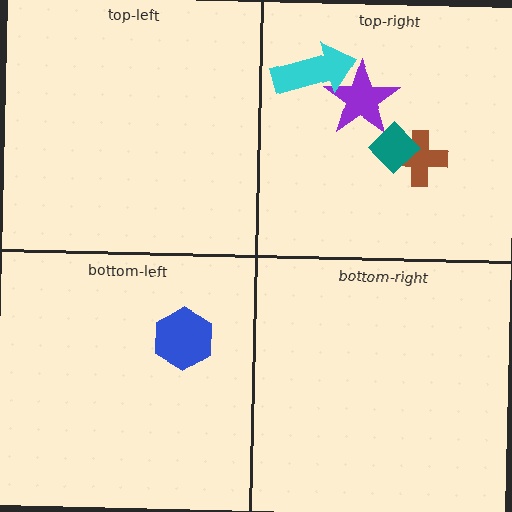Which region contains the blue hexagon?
The bottom-left region.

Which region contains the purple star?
The top-right region.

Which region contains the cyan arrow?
The top-right region.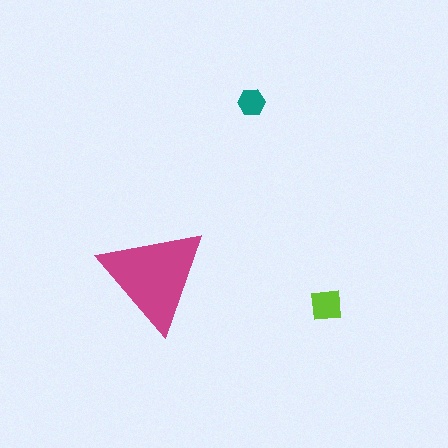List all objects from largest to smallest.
The magenta triangle, the lime square, the teal hexagon.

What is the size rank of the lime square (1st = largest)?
2nd.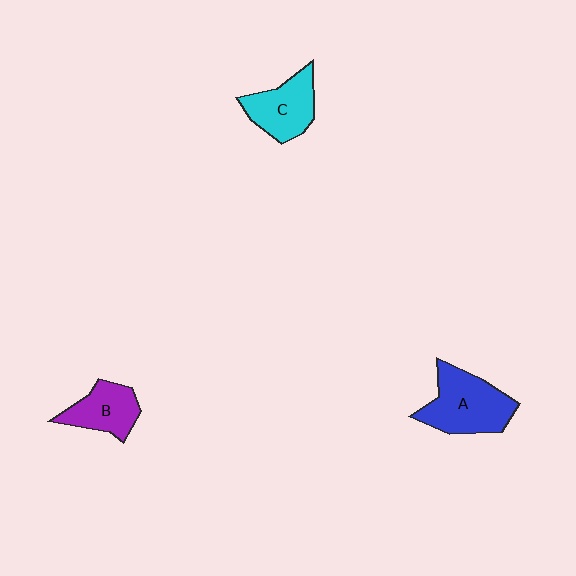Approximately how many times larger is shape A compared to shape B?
Approximately 1.5 times.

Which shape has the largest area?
Shape A (blue).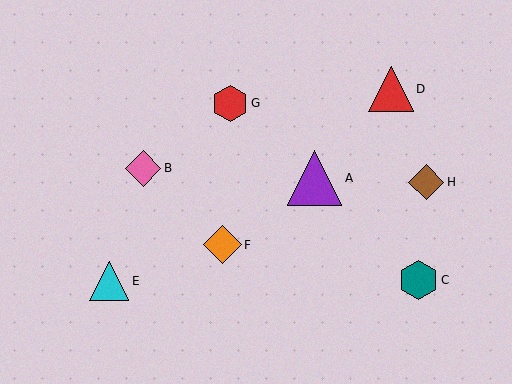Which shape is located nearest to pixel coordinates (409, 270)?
The teal hexagon (labeled C) at (418, 280) is nearest to that location.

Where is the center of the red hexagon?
The center of the red hexagon is at (230, 103).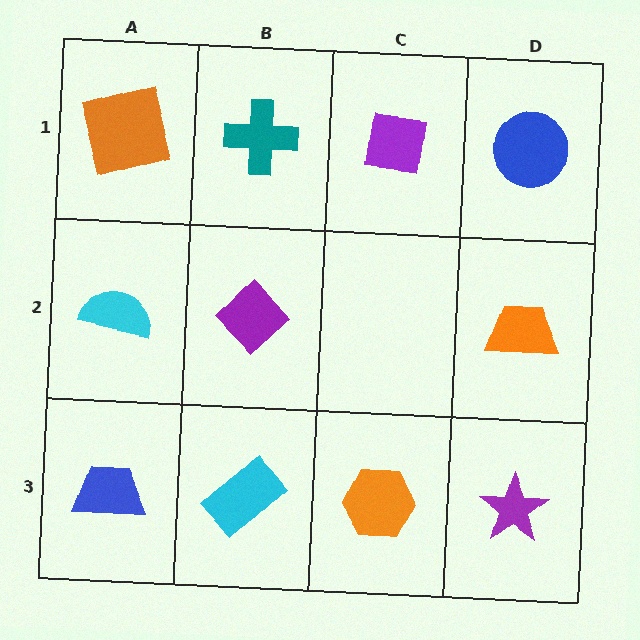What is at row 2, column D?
An orange trapezoid.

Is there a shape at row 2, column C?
No, that cell is empty.